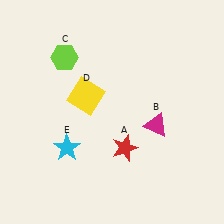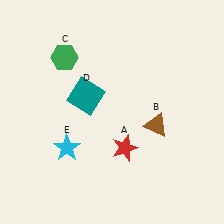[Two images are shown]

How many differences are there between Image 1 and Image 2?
There are 3 differences between the two images.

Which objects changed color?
B changed from magenta to brown. C changed from lime to green. D changed from yellow to teal.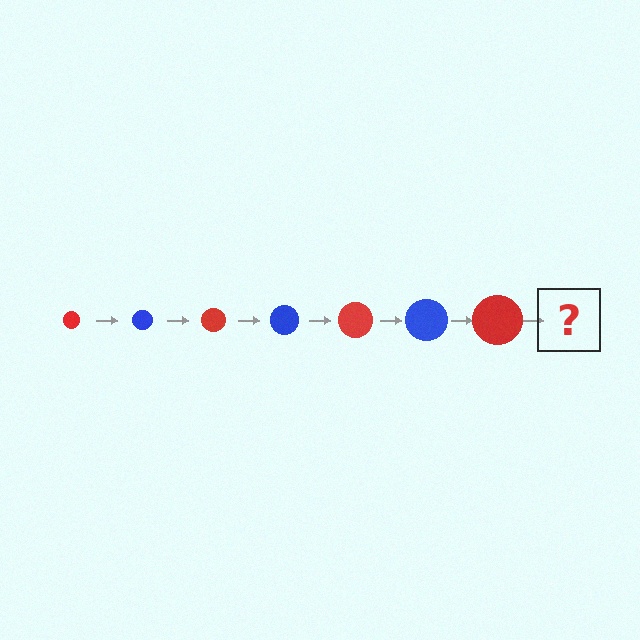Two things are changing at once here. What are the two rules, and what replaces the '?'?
The two rules are that the circle grows larger each step and the color cycles through red and blue. The '?' should be a blue circle, larger than the previous one.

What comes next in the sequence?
The next element should be a blue circle, larger than the previous one.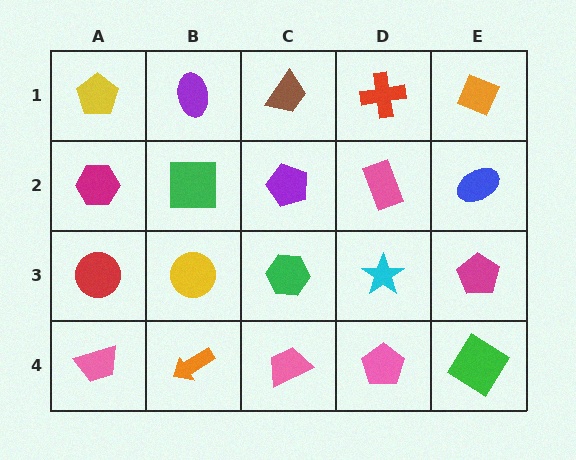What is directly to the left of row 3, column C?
A yellow circle.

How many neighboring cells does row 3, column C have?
4.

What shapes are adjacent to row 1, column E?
A blue ellipse (row 2, column E), a red cross (row 1, column D).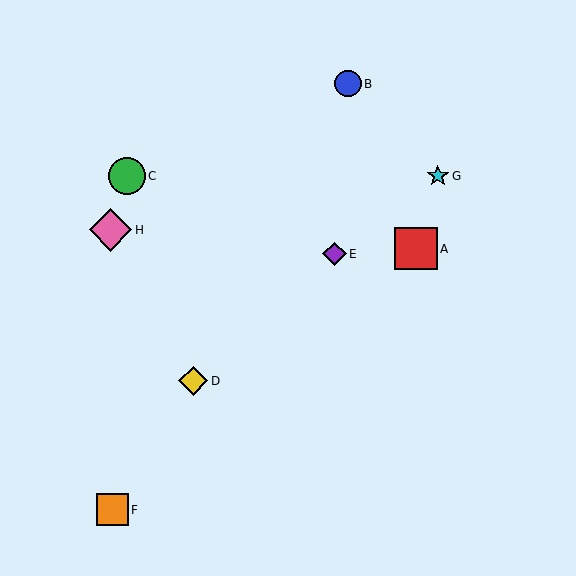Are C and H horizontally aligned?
No, C is at y≈176 and H is at y≈230.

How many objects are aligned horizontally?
2 objects (C, G) are aligned horizontally.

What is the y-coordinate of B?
Object B is at y≈84.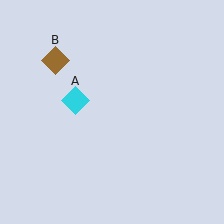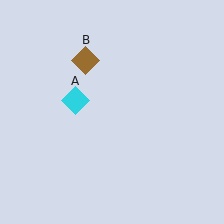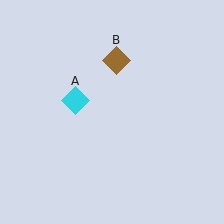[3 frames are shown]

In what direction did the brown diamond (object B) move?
The brown diamond (object B) moved right.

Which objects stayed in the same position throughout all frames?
Cyan diamond (object A) remained stationary.